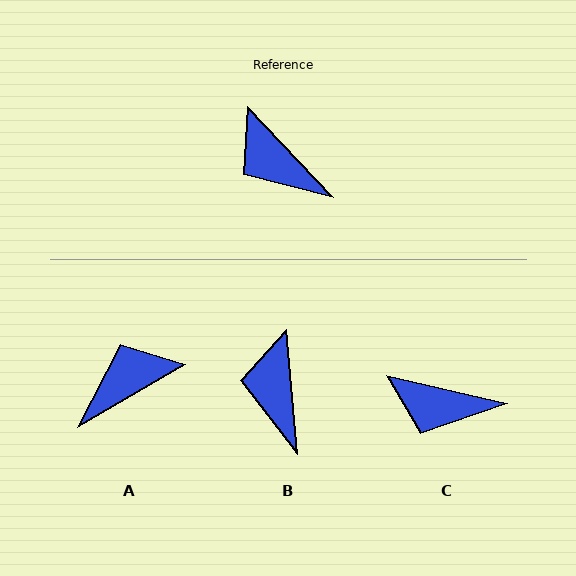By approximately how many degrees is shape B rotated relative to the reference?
Approximately 39 degrees clockwise.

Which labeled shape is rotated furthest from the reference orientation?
A, about 103 degrees away.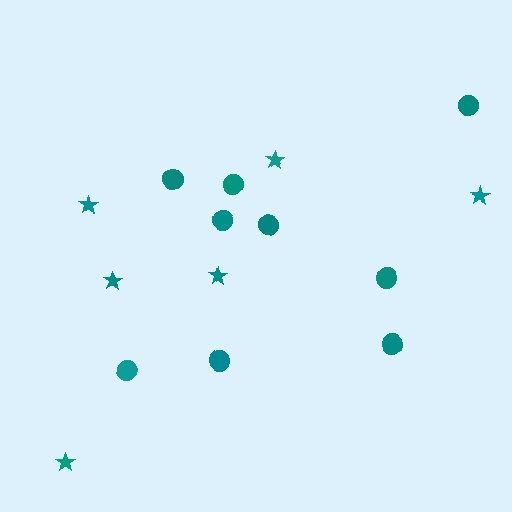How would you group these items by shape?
There are 2 groups: one group of circles (9) and one group of stars (6).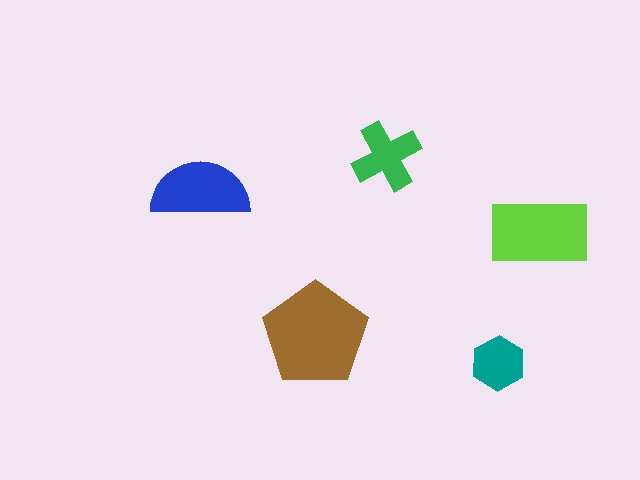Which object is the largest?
The brown pentagon.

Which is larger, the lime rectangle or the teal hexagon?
The lime rectangle.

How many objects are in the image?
There are 5 objects in the image.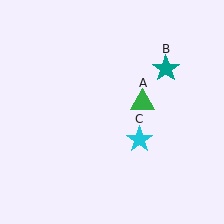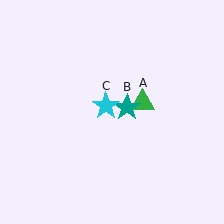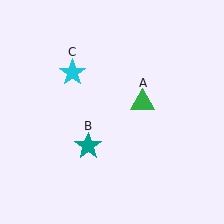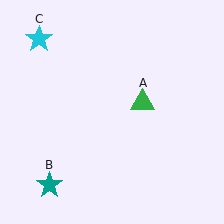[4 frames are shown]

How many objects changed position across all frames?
2 objects changed position: teal star (object B), cyan star (object C).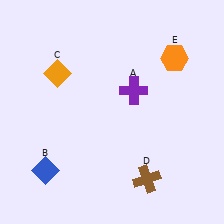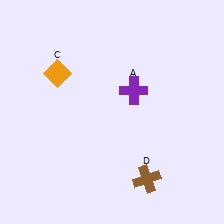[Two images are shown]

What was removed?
The orange hexagon (E), the blue diamond (B) were removed in Image 2.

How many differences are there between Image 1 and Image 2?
There are 2 differences between the two images.